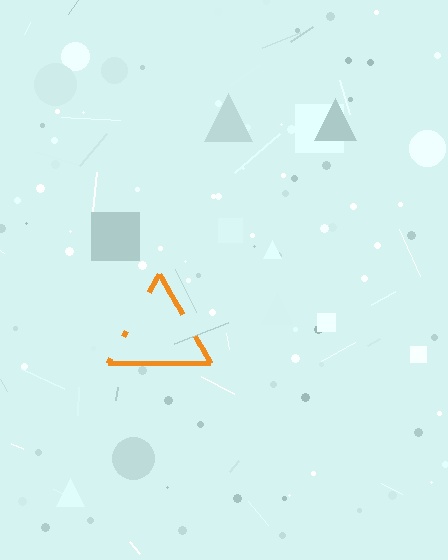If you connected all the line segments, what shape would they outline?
They would outline a triangle.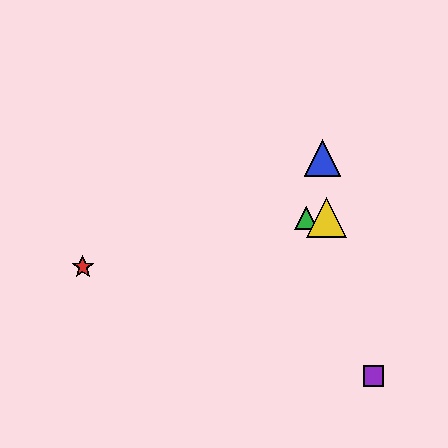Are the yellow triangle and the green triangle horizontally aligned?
Yes, both are at y≈218.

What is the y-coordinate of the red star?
The red star is at y≈267.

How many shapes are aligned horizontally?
2 shapes (the green triangle, the yellow triangle) are aligned horizontally.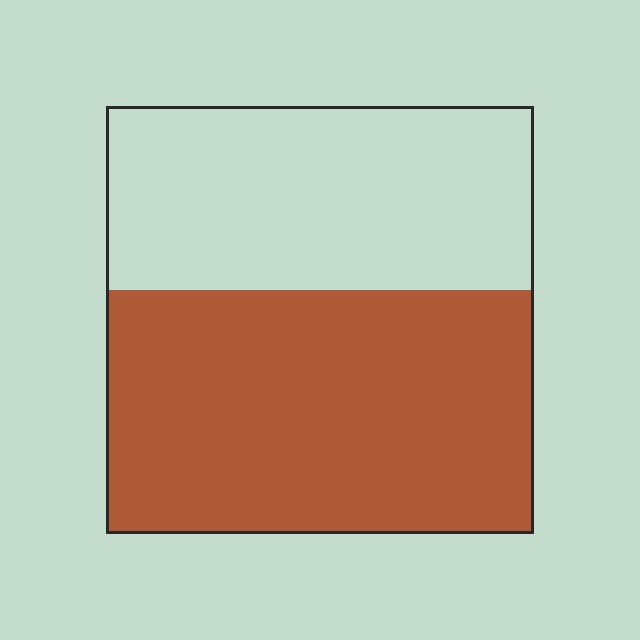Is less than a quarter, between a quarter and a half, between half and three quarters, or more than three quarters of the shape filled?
Between half and three quarters.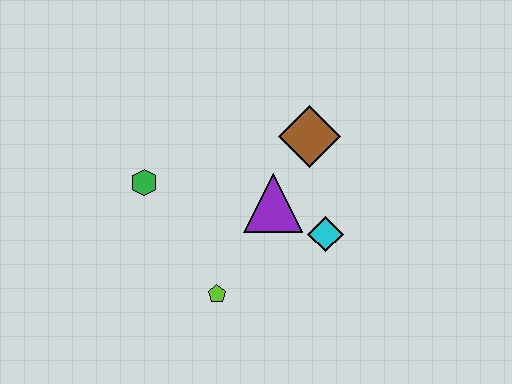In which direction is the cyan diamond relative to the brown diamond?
The cyan diamond is below the brown diamond.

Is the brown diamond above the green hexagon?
Yes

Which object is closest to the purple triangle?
The cyan diamond is closest to the purple triangle.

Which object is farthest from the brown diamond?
The lime pentagon is farthest from the brown diamond.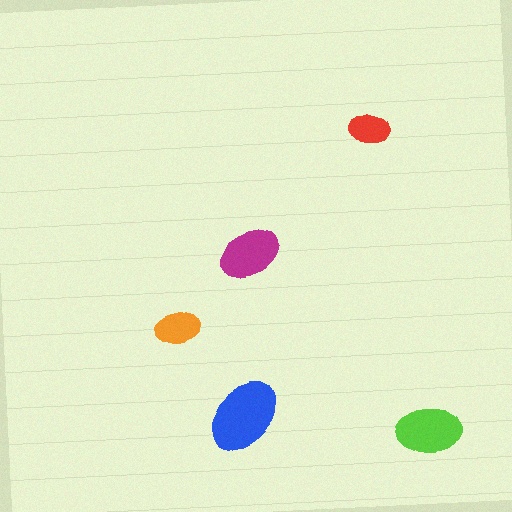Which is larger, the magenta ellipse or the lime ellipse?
The lime one.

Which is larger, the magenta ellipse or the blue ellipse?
The blue one.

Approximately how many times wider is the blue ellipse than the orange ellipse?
About 1.5 times wider.